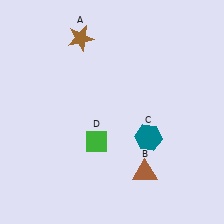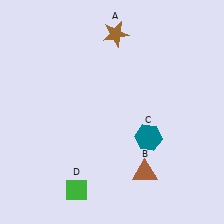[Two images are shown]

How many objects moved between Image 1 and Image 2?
2 objects moved between the two images.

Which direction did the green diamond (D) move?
The green diamond (D) moved down.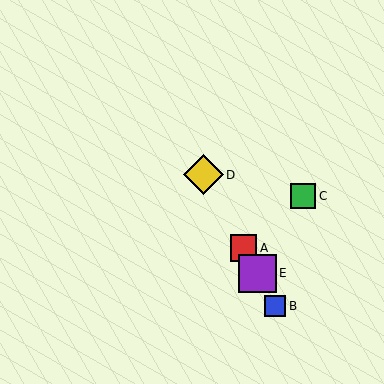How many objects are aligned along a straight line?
4 objects (A, B, D, E) are aligned along a straight line.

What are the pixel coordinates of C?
Object C is at (303, 196).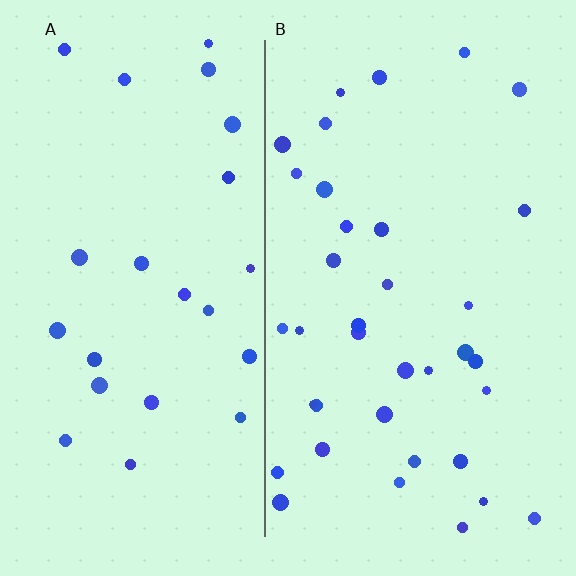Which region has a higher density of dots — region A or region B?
B (the right).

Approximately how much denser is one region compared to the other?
Approximately 1.5× — region B over region A.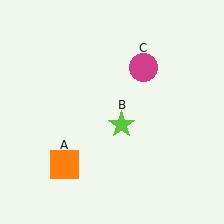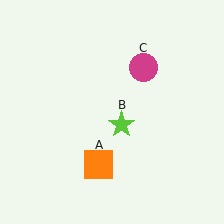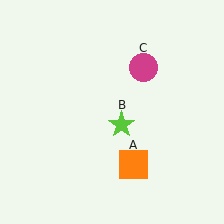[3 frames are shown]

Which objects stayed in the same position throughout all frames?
Lime star (object B) and magenta circle (object C) remained stationary.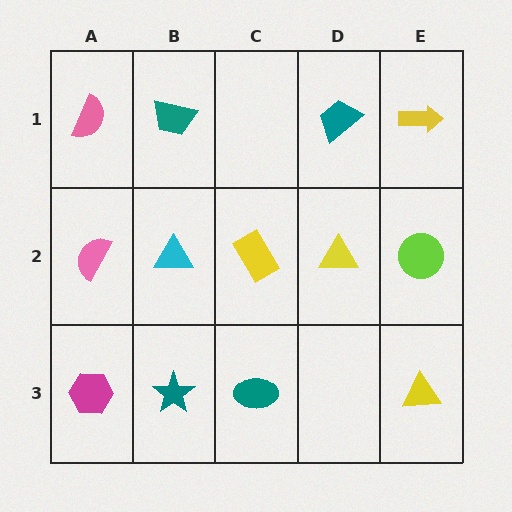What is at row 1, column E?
A yellow arrow.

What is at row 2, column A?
A pink semicircle.